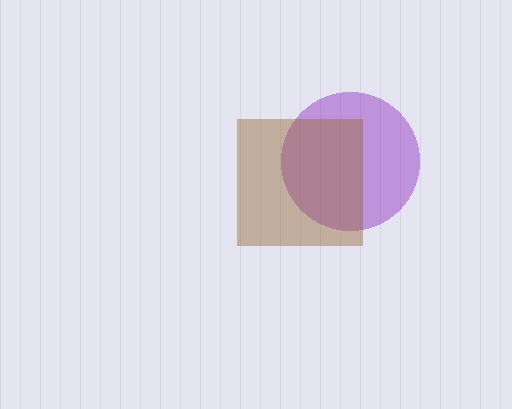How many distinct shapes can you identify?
There are 2 distinct shapes: a purple circle, a brown square.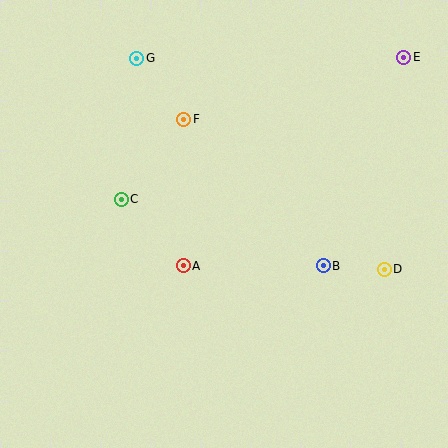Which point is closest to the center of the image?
Point A at (183, 266) is closest to the center.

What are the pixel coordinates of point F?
Point F is at (184, 119).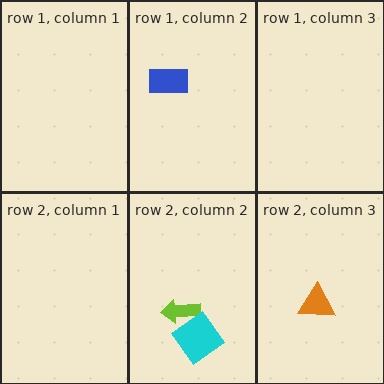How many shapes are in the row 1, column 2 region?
1.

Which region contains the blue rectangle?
The row 1, column 2 region.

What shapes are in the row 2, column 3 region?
The orange triangle.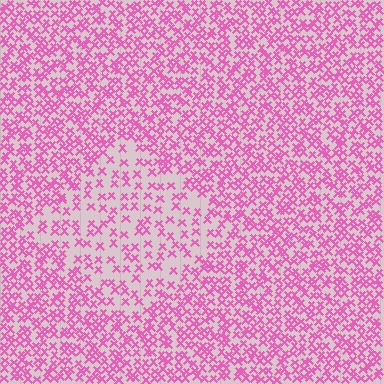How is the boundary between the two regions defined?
The boundary is defined by a change in element density (approximately 2.1x ratio). All elements are the same color, size, and shape.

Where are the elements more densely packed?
The elements are more densely packed outside the diamond boundary.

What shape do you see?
I see a diamond.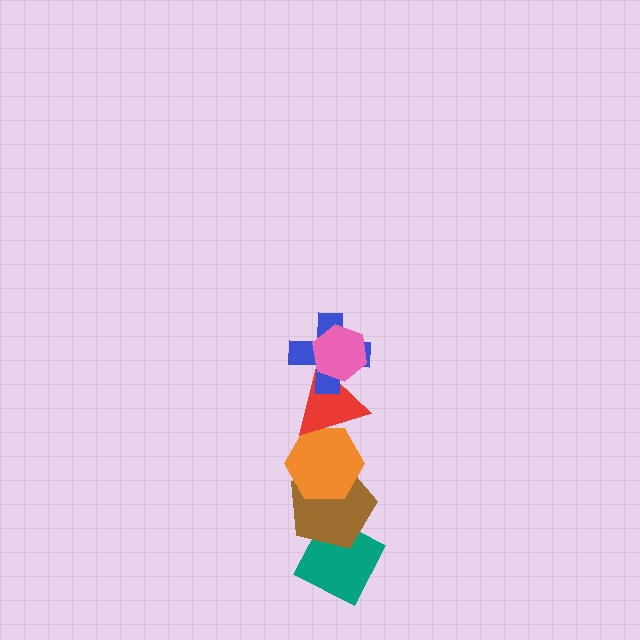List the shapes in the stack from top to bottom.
From top to bottom: the pink hexagon, the blue cross, the red triangle, the orange hexagon, the brown pentagon, the teal diamond.